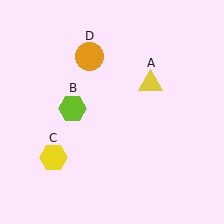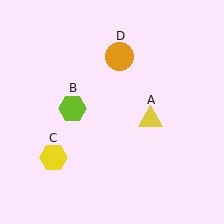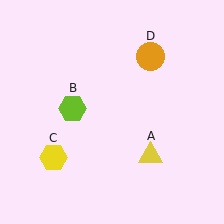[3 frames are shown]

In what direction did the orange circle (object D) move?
The orange circle (object D) moved right.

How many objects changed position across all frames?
2 objects changed position: yellow triangle (object A), orange circle (object D).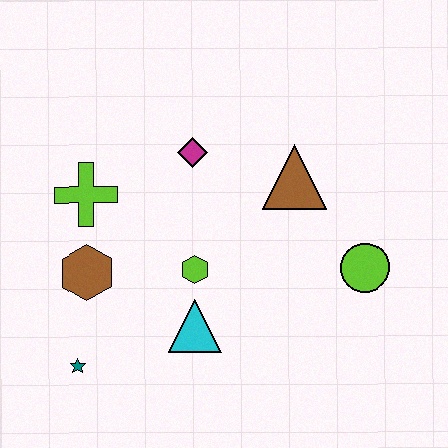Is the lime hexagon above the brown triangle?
No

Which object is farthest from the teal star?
The lime circle is farthest from the teal star.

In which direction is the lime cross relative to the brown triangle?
The lime cross is to the left of the brown triangle.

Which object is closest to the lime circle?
The brown triangle is closest to the lime circle.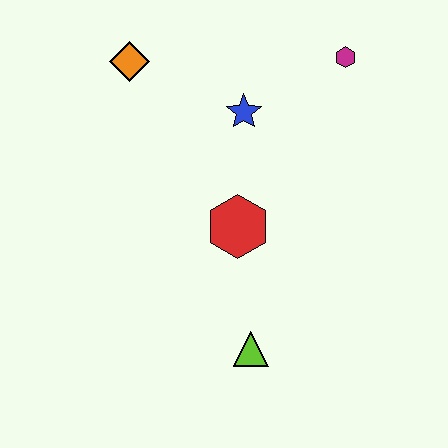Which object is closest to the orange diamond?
The blue star is closest to the orange diamond.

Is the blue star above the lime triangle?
Yes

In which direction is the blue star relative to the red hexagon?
The blue star is above the red hexagon.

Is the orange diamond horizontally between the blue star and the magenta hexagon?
No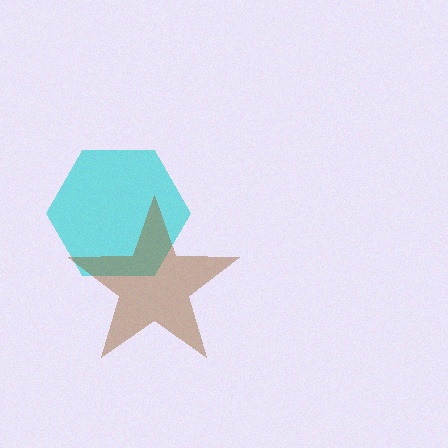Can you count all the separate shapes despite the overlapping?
Yes, there are 2 separate shapes.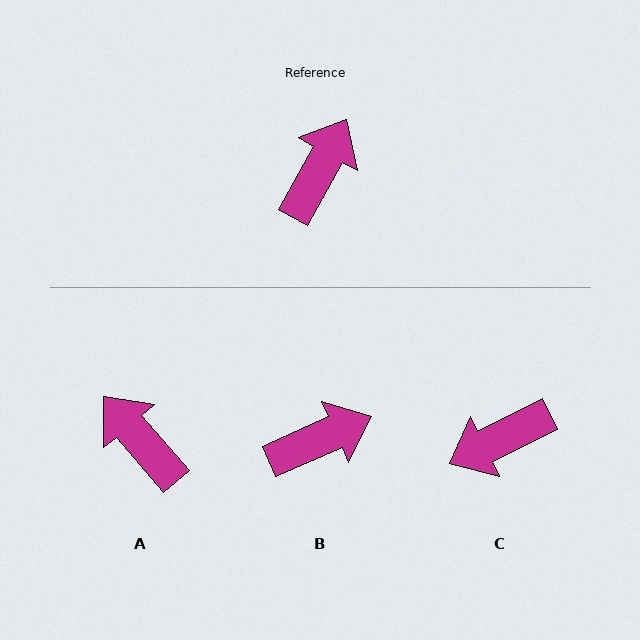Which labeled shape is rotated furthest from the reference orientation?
C, about 145 degrees away.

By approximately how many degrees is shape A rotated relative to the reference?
Approximately 69 degrees counter-clockwise.